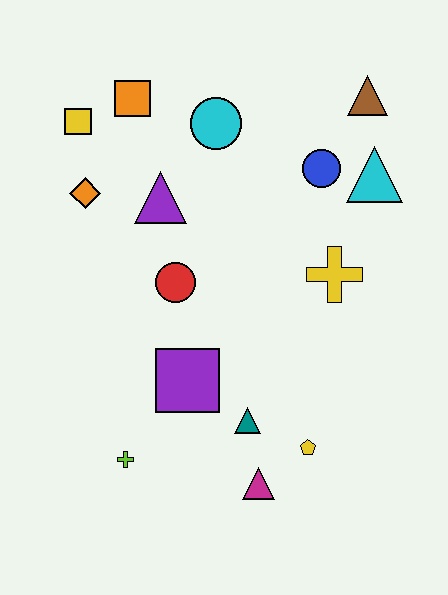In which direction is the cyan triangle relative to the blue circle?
The cyan triangle is to the right of the blue circle.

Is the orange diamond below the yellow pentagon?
No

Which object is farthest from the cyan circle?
The magenta triangle is farthest from the cyan circle.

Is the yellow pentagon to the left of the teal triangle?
No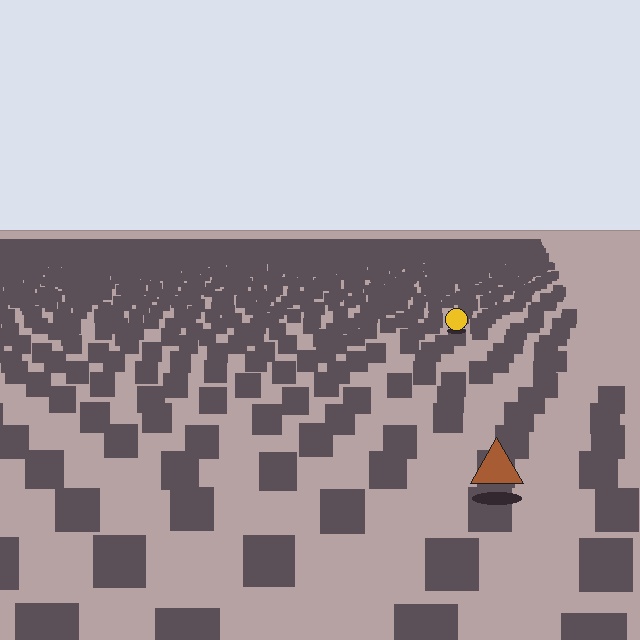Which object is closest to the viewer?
The brown triangle is closest. The texture marks near it are larger and more spread out.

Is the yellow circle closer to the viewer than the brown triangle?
No. The brown triangle is closer — you can tell from the texture gradient: the ground texture is coarser near it.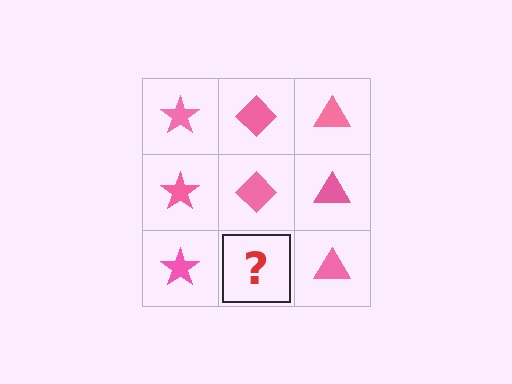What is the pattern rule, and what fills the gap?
The rule is that each column has a consistent shape. The gap should be filled with a pink diamond.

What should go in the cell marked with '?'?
The missing cell should contain a pink diamond.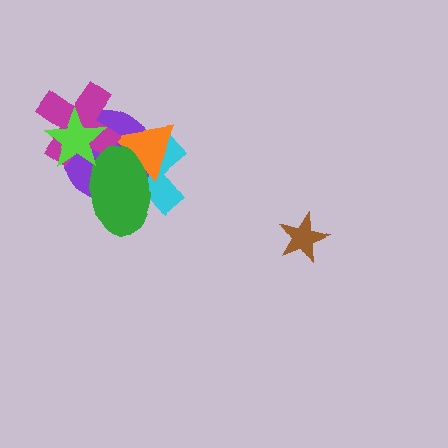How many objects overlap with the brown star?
0 objects overlap with the brown star.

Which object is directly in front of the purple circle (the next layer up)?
The orange triangle is directly in front of the purple circle.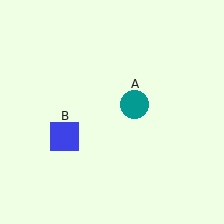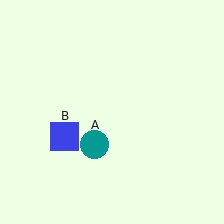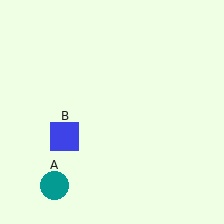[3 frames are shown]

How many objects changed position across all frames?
1 object changed position: teal circle (object A).